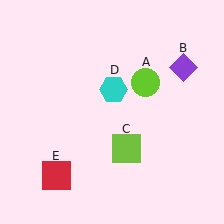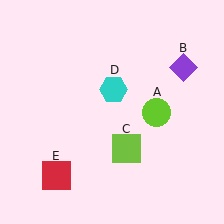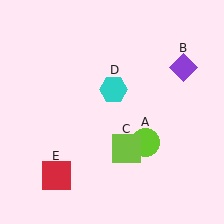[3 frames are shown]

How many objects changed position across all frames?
1 object changed position: lime circle (object A).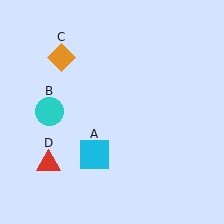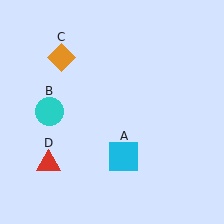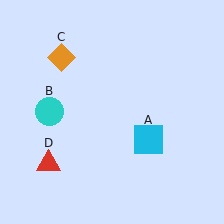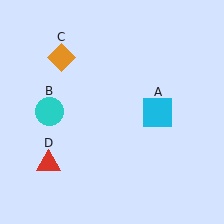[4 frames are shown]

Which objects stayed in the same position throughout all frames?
Cyan circle (object B) and orange diamond (object C) and red triangle (object D) remained stationary.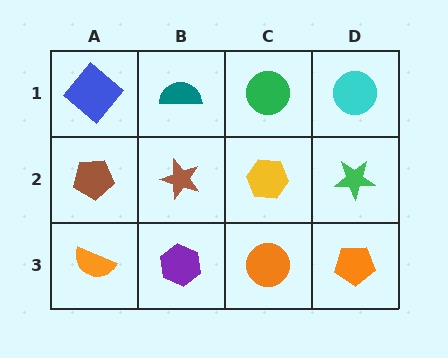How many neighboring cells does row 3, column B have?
3.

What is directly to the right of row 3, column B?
An orange circle.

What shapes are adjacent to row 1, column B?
A brown star (row 2, column B), a blue diamond (row 1, column A), a green circle (row 1, column C).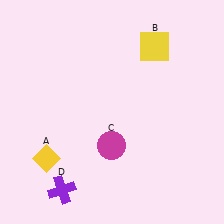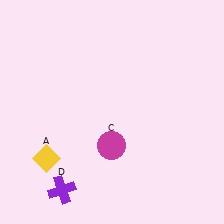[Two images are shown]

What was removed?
The yellow square (B) was removed in Image 2.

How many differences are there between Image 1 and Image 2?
There is 1 difference between the two images.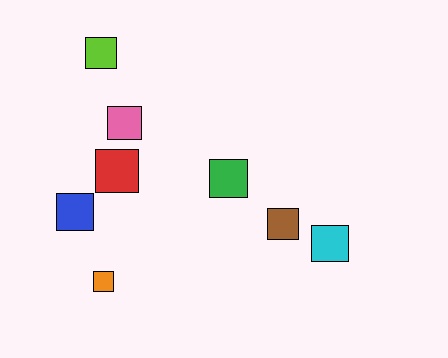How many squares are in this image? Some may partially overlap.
There are 8 squares.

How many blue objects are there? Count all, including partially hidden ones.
There is 1 blue object.